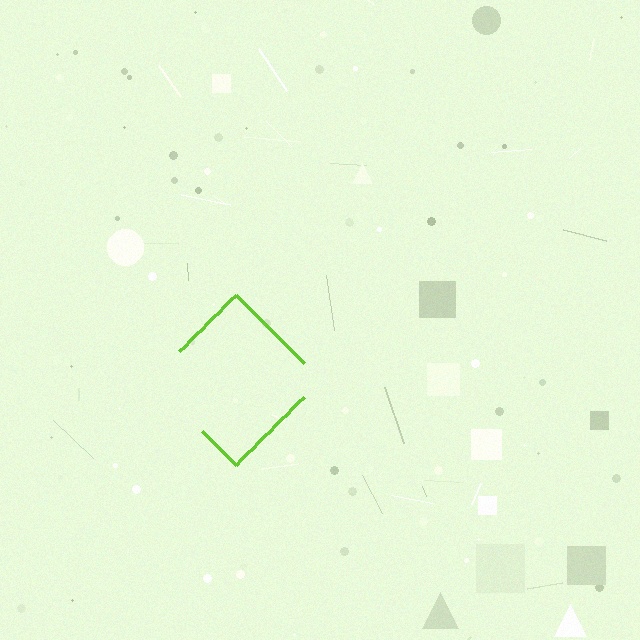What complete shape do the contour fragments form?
The contour fragments form a diamond.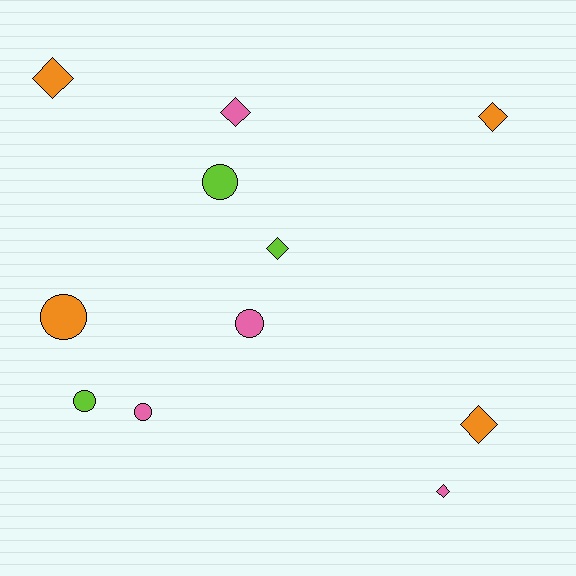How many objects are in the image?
There are 11 objects.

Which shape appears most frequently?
Diamond, with 6 objects.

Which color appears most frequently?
Orange, with 4 objects.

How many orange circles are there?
There is 1 orange circle.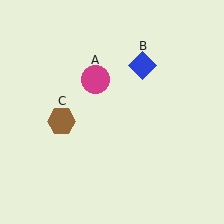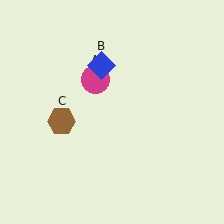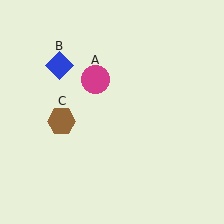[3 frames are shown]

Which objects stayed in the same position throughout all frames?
Magenta circle (object A) and brown hexagon (object C) remained stationary.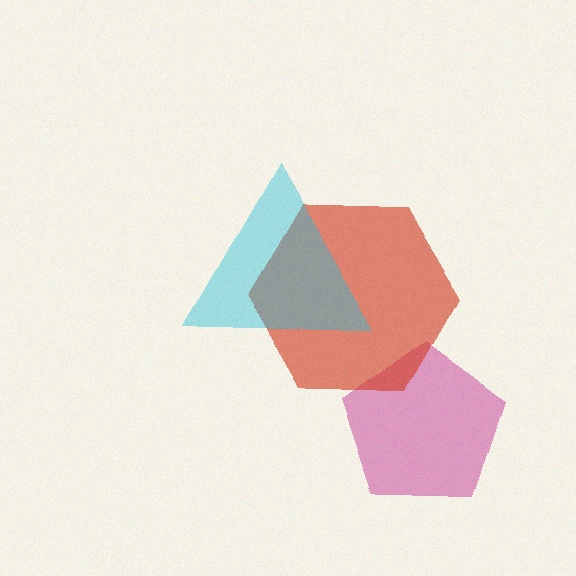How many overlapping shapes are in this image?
There are 3 overlapping shapes in the image.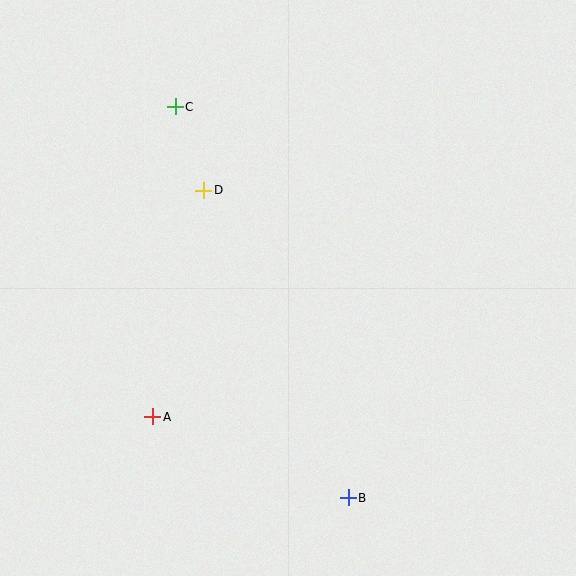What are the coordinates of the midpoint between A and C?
The midpoint between A and C is at (164, 262).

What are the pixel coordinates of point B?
Point B is at (348, 498).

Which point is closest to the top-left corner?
Point C is closest to the top-left corner.